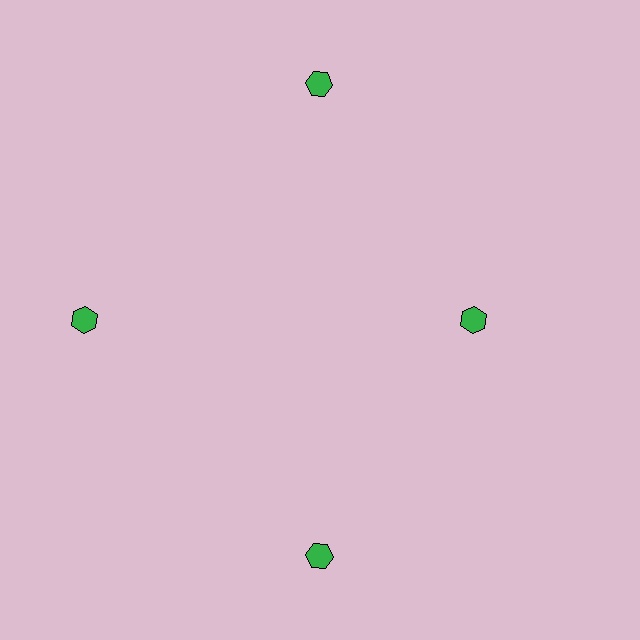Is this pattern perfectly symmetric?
No. The 4 green hexagons are arranged in a ring, but one element near the 3 o'clock position is pulled inward toward the center, breaking the 4-fold rotational symmetry.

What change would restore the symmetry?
The symmetry would be restored by moving it outward, back onto the ring so that all 4 hexagons sit at equal angles and equal distance from the center.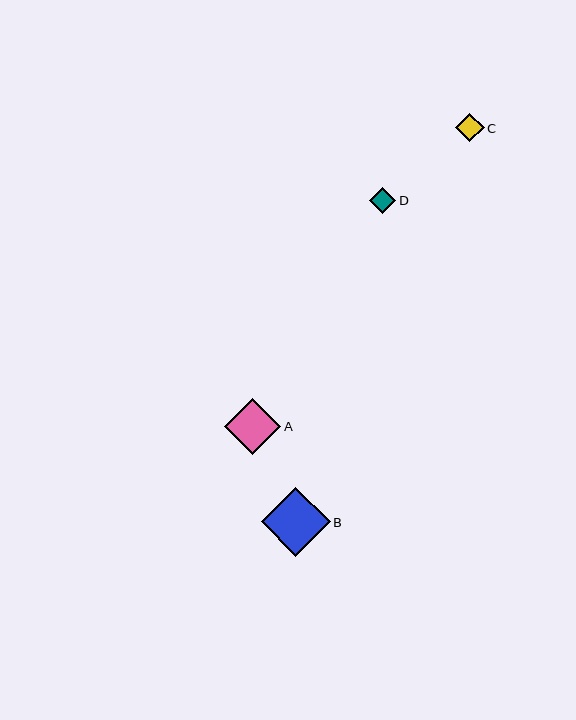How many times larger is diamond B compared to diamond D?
Diamond B is approximately 2.6 times the size of diamond D.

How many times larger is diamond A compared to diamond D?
Diamond A is approximately 2.1 times the size of diamond D.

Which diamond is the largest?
Diamond B is the largest with a size of approximately 69 pixels.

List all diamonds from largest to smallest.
From largest to smallest: B, A, C, D.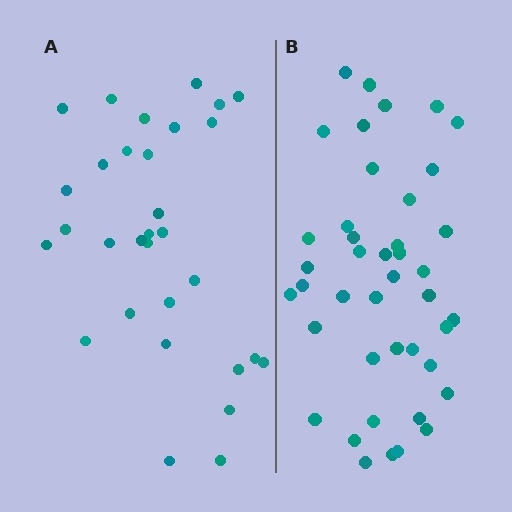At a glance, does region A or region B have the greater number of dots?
Region B (the right region) has more dots.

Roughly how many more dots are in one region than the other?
Region B has roughly 12 or so more dots than region A.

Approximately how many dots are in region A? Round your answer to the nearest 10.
About 30 dots. (The exact count is 31, which rounds to 30.)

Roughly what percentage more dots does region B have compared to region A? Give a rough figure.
About 35% more.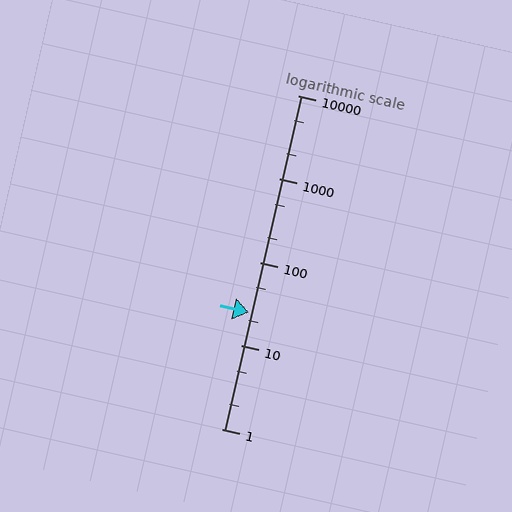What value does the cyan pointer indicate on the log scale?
The pointer indicates approximately 25.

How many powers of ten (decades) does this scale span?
The scale spans 4 decades, from 1 to 10000.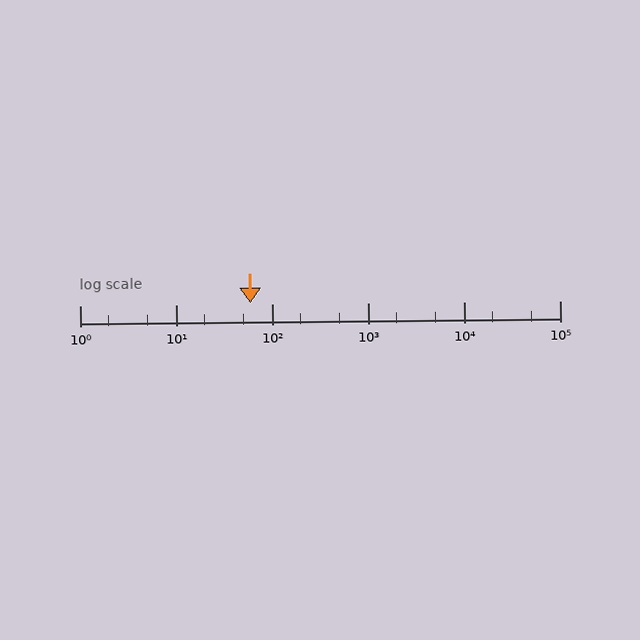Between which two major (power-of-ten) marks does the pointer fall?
The pointer is between 10 and 100.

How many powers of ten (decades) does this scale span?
The scale spans 5 decades, from 1 to 100000.